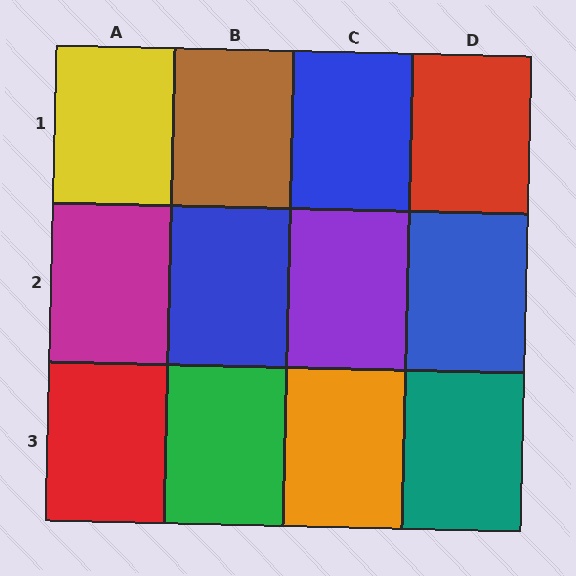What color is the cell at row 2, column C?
Purple.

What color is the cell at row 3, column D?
Teal.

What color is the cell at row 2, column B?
Blue.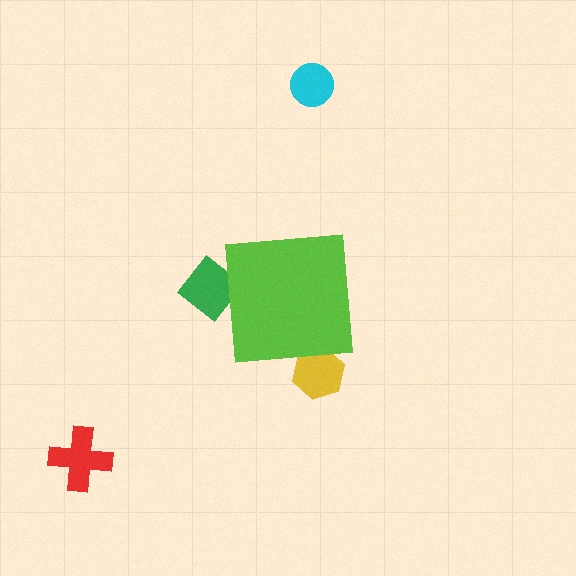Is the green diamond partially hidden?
Yes, the green diamond is partially hidden behind the lime square.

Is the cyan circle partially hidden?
No, the cyan circle is fully visible.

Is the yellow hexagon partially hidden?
Yes, the yellow hexagon is partially hidden behind the lime square.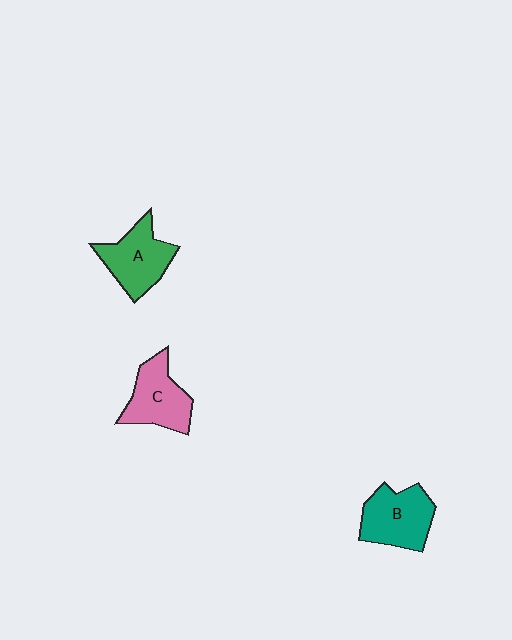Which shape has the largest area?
Shape B (teal).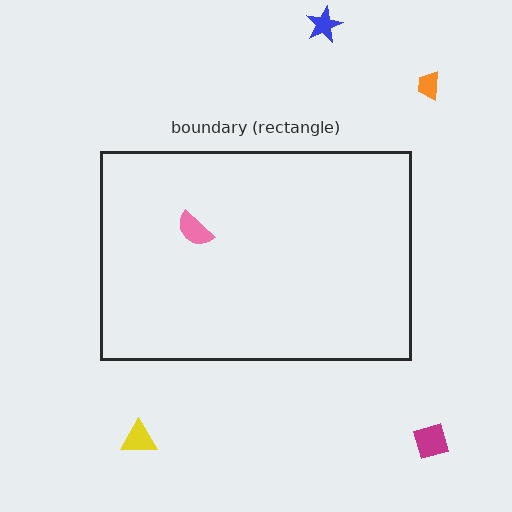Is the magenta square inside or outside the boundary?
Outside.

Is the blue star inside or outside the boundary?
Outside.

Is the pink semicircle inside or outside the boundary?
Inside.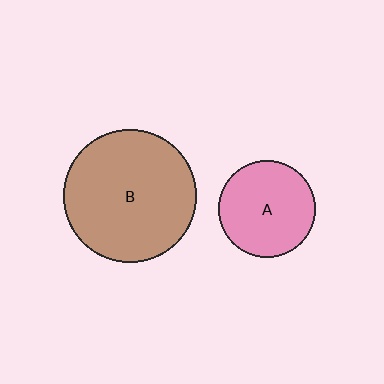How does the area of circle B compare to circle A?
Approximately 1.9 times.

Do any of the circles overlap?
No, none of the circles overlap.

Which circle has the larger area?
Circle B (brown).